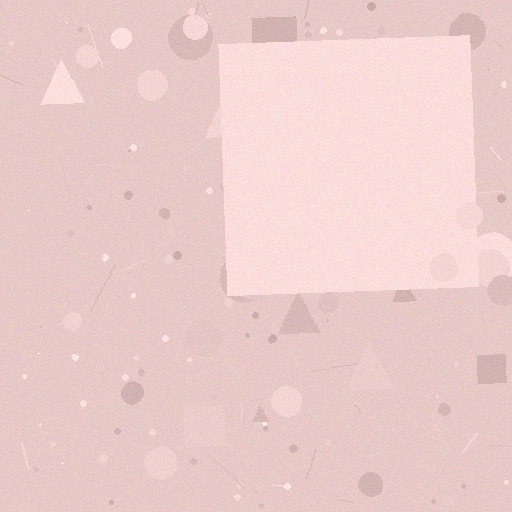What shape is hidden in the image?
A square is hidden in the image.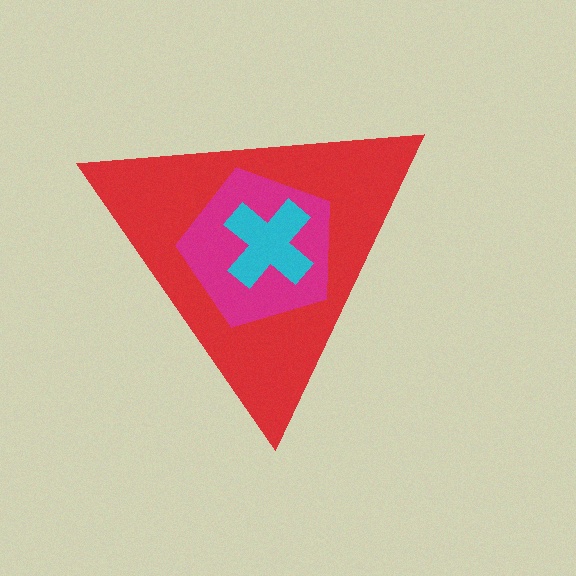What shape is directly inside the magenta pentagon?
The cyan cross.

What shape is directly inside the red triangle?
The magenta pentagon.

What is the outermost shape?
The red triangle.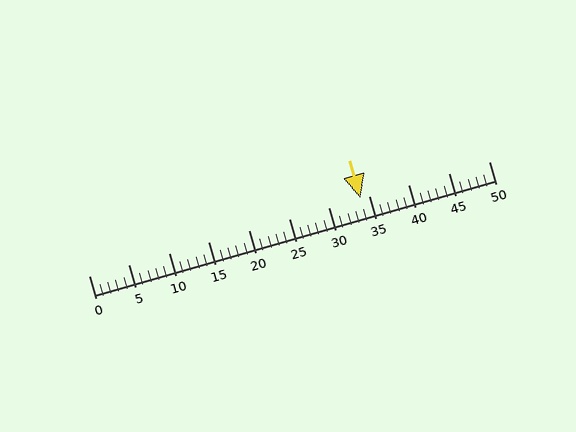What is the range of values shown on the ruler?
The ruler shows values from 0 to 50.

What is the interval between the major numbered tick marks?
The major tick marks are spaced 5 units apart.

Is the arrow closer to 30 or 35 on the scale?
The arrow is closer to 35.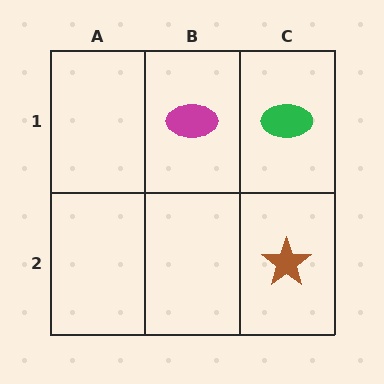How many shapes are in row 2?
1 shape.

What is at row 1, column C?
A green ellipse.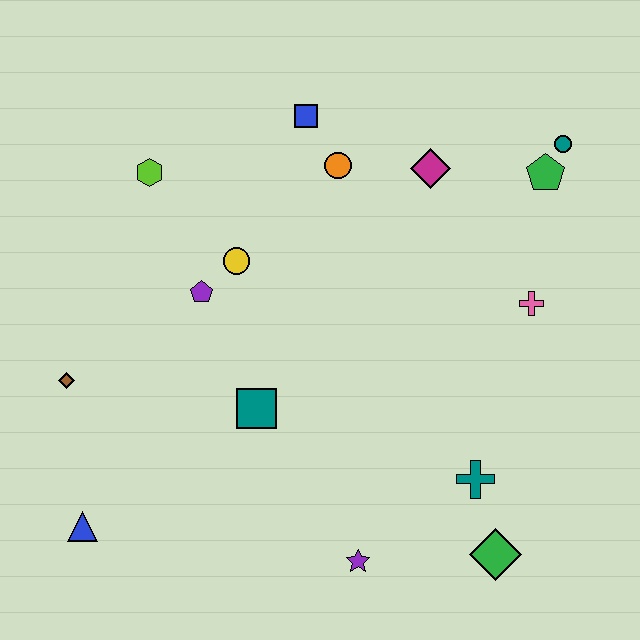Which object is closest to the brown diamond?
The blue triangle is closest to the brown diamond.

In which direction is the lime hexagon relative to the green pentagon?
The lime hexagon is to the left of the green pentagon.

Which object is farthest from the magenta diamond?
The blue triangle is farthest from the magenta diamond.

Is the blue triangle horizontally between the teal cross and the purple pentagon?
No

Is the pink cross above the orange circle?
No